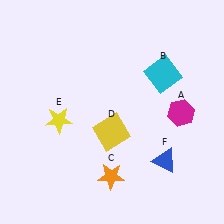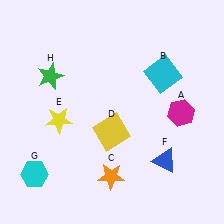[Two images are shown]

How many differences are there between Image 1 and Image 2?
There are 2 differences between the two images.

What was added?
A cyan hexagon (G), a green star (H) were added in Image 2.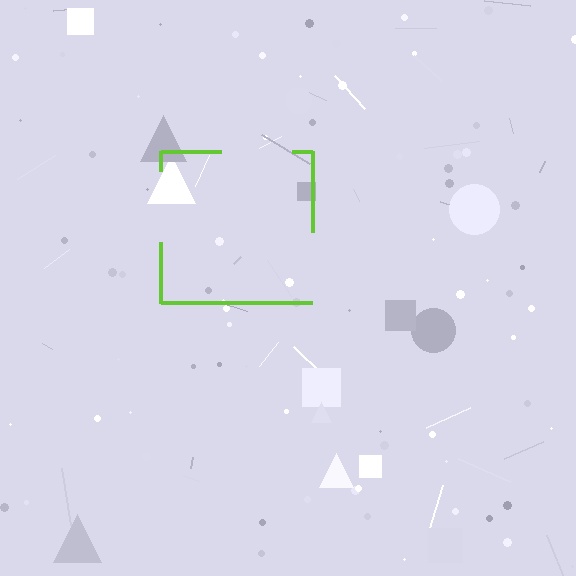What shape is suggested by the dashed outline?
The dashed outline suggests a square.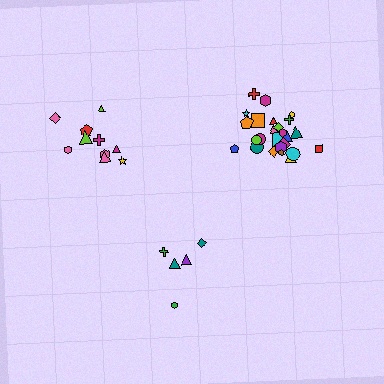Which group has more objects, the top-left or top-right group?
The top-right group.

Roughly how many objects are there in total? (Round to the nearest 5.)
Roughly 40 objects in total.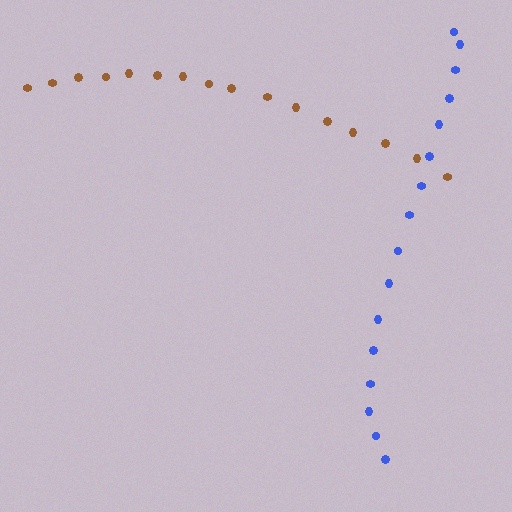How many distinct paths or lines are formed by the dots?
There are 2 distinct paths.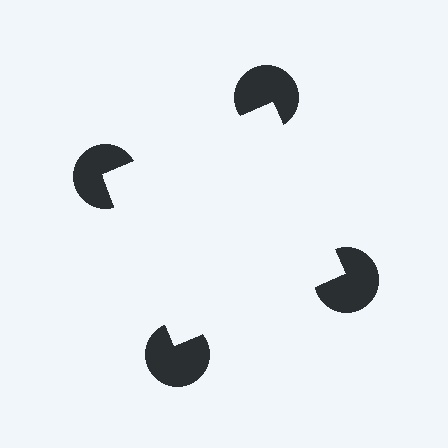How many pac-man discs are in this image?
There are 4 — one at each vertex of the illusory square.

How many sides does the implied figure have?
4 sides.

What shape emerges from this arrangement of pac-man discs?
An illusory square — its edges are inferred from the aligned wedge cuts in the pac-man discs, not physically drawn.